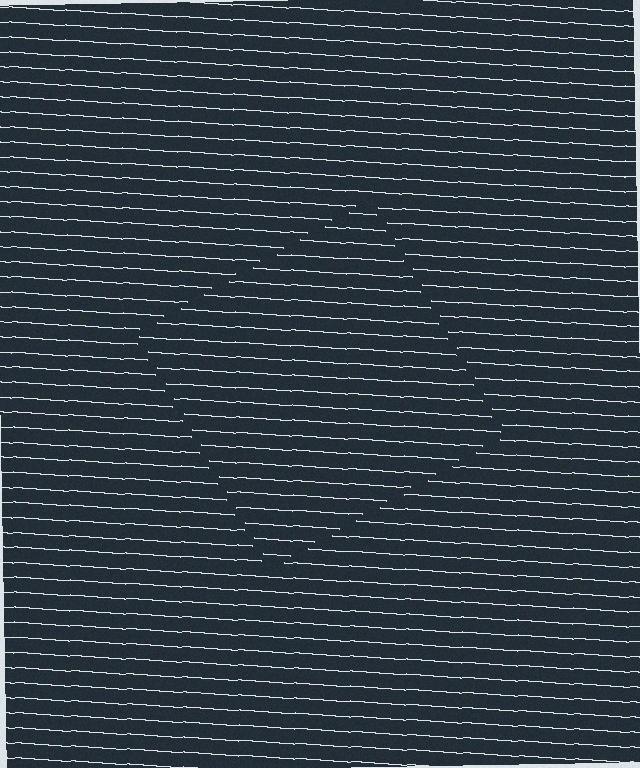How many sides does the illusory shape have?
4 sides — the line-ends trace a square.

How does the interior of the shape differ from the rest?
The interior of the shape contains the same grating, shifted by half a period — the contour is defined by the phase discontinuity where line-ends from the inner and outer gratings abut.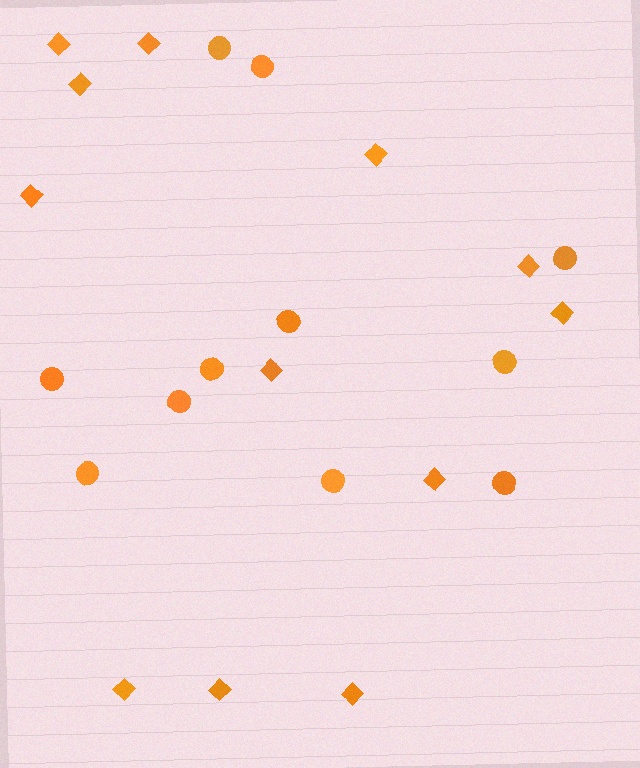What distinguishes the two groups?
There are 2 groups: one group of circles (11) and one group of diamonds (12).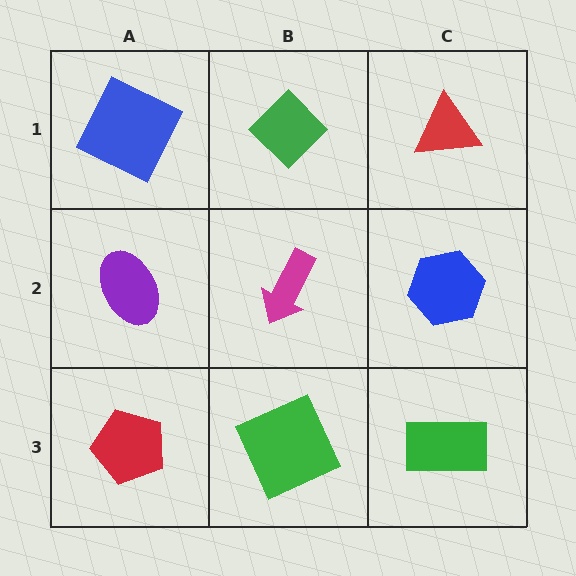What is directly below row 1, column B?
A magenta arrow.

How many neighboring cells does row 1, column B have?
3.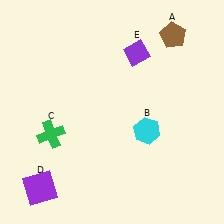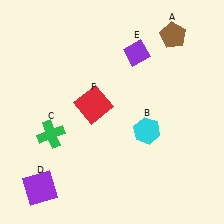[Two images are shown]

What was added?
A red square (F) was added in Image 2.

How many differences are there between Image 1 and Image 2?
There is 1 difference between the two images.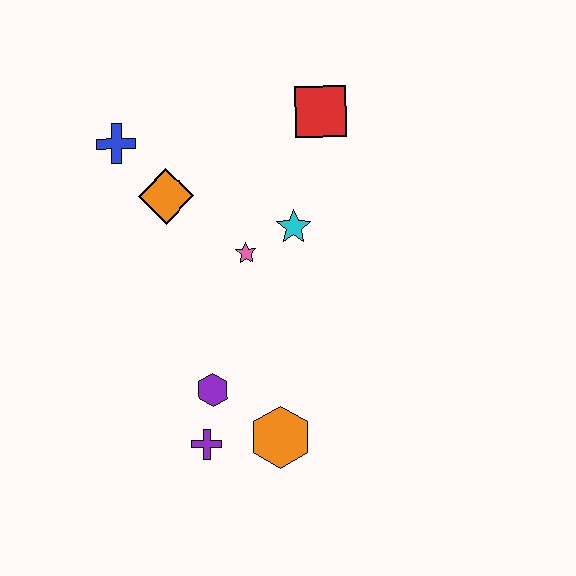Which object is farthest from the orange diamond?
The orange hexagon is farthest from the orange diamond.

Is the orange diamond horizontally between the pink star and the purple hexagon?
No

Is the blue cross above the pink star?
Yes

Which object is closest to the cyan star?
The pink star is closest to the cyan star.